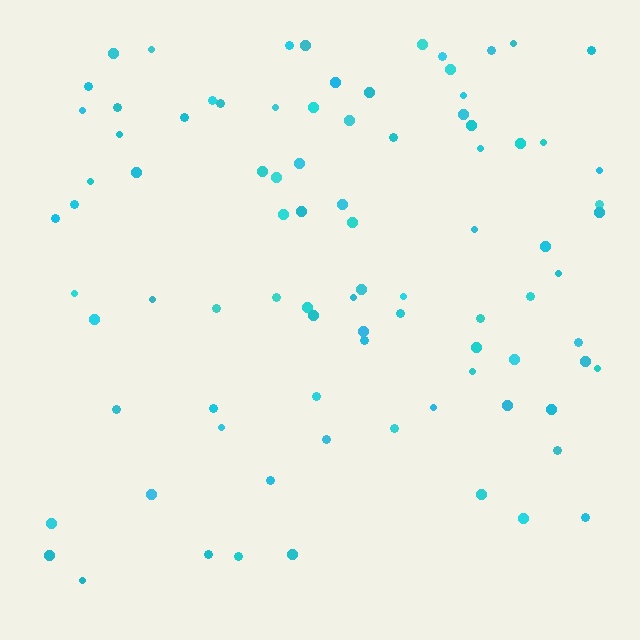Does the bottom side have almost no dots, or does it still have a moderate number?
Still a moderate number, just noticeably fewer than the top.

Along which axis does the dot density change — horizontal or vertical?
Vertical.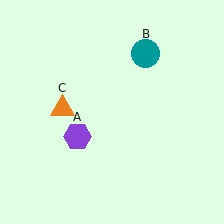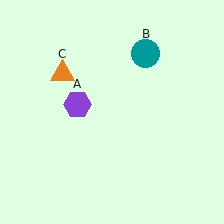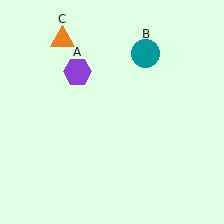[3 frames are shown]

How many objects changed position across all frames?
2 objects changed position: purple hexagon (object A), orange triangle (object C).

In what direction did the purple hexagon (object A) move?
The purple hexagon (object A) moved up.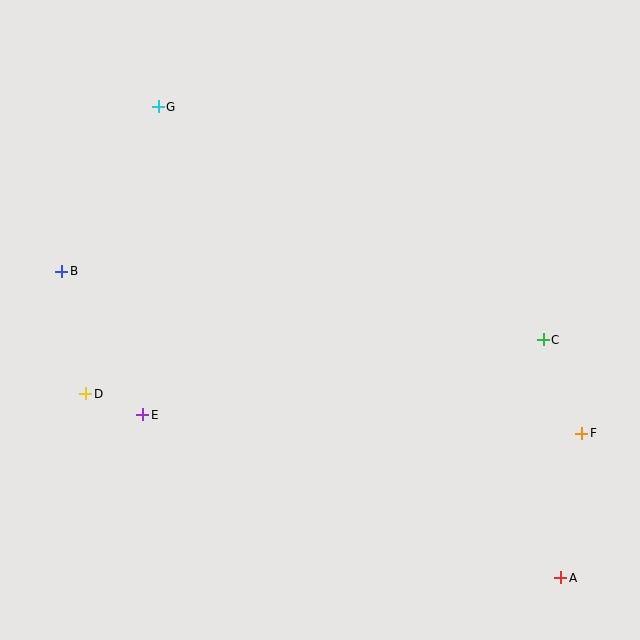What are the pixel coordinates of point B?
Point B is at (62, 271).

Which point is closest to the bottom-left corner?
Point D is closest to the bottom-left corner.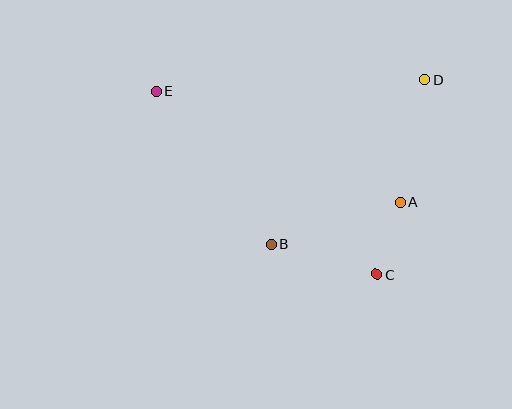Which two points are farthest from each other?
Points C and E are farthest from each other.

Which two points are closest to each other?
Points A and C are closest to each other.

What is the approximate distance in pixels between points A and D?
The distance between A and D is approximately 125 pixels.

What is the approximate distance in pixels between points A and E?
The distance between A and E is approximately 268 pixels.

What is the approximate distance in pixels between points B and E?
The distance between B and E is approximately 192 pixels.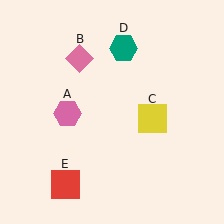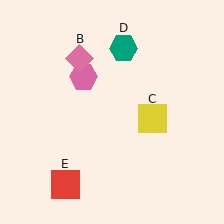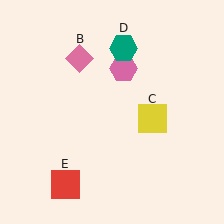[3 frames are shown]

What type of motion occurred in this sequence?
The pink hexagon (object A) rotated clockwise around the center of the scene.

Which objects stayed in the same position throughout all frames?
Pink diamond (object B) and yellow square (object C) and teal hexagon (object D) and red square (object E) remained stationary.